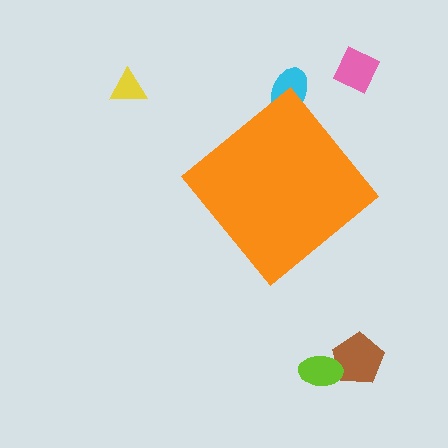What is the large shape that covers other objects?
An orange diamond.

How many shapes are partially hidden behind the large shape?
1 shape is partially hidden.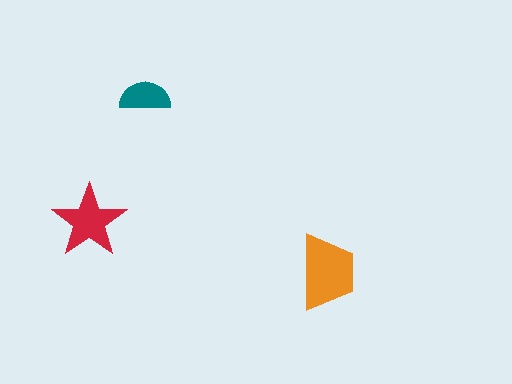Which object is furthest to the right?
The orange trapezoid is rightmost.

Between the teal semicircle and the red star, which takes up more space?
The red star.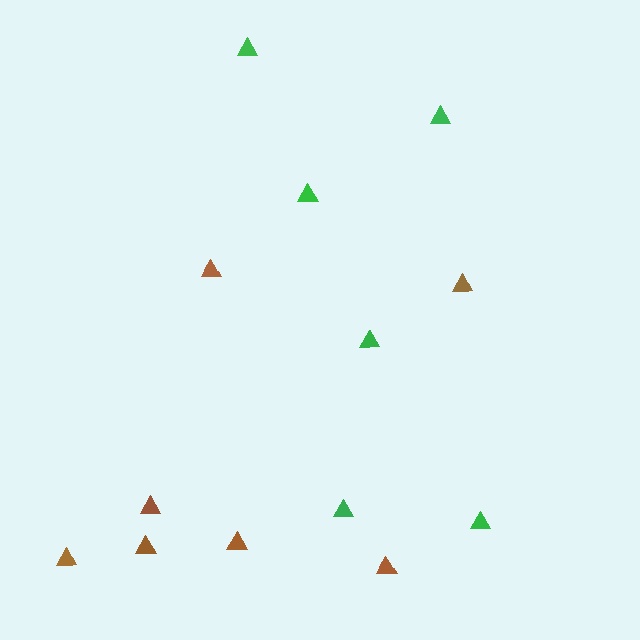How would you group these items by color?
There are 2 groups: one group of brown triangles (7) and one group of green triangles (6).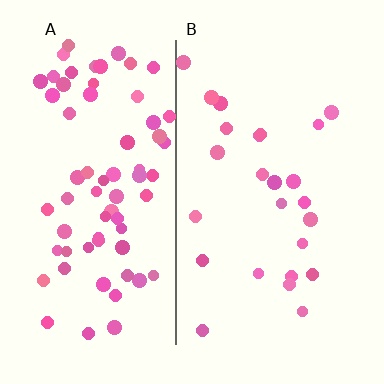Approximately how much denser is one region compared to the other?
Approximately 2.8× — region A over region B.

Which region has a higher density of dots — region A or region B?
A (the left).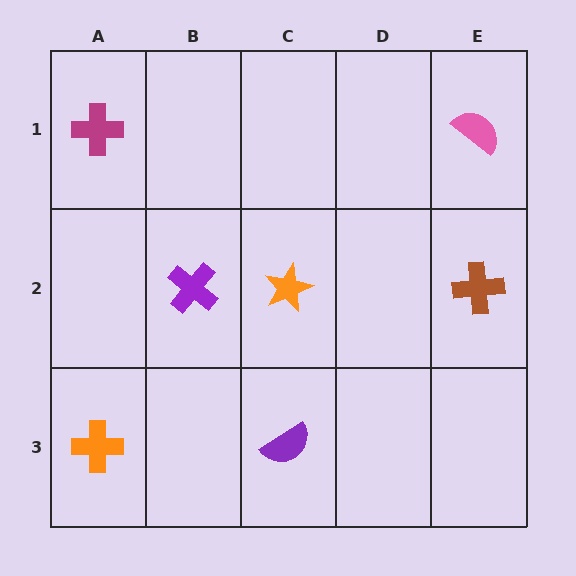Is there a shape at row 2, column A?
No, that cell is empty.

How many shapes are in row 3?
2 shapes.